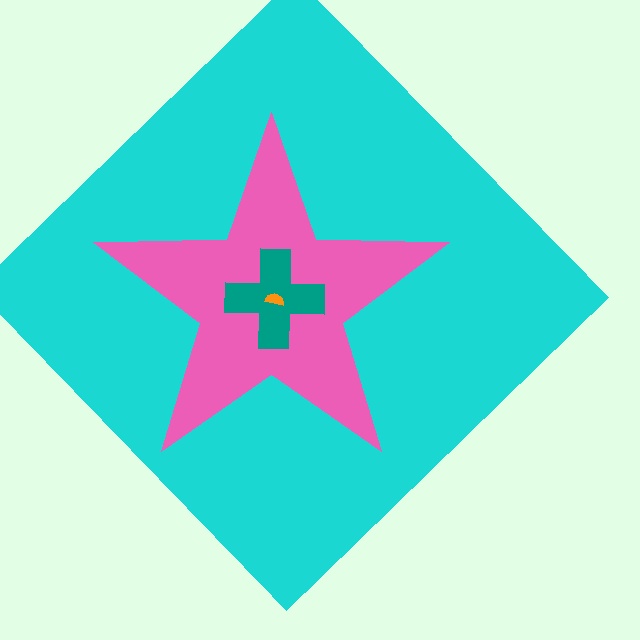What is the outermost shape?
The cyan diamond.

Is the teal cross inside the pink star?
Yes.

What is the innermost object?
The orange semicircle.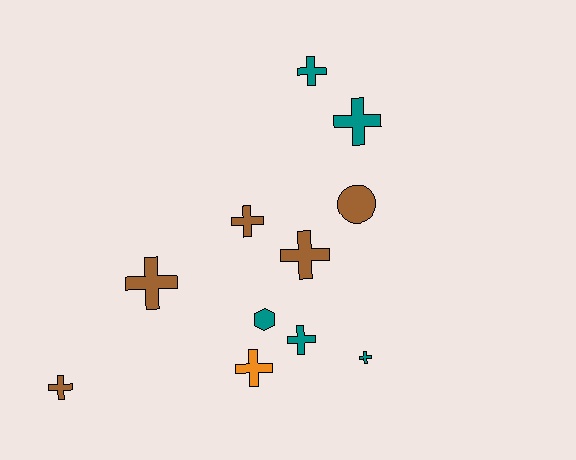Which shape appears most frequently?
Cross, with 9 objects.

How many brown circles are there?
There is 1 brown circle.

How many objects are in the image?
There are 11 objects.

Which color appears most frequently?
Brown, with 5 objects.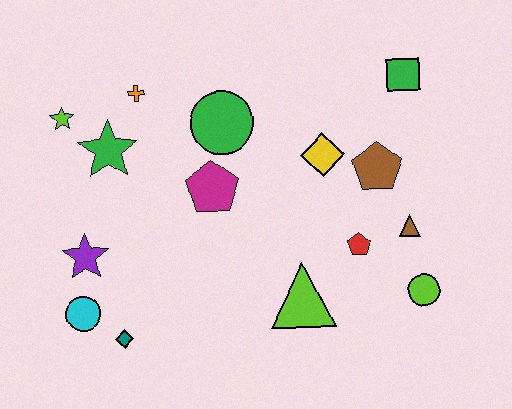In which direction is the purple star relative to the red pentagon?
The purple star is to the left of the red pentagon.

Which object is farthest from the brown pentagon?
The cyan circle is farthest from the brown pentagon.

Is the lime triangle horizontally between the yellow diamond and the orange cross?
Yes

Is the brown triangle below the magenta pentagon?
Yes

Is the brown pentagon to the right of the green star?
Yes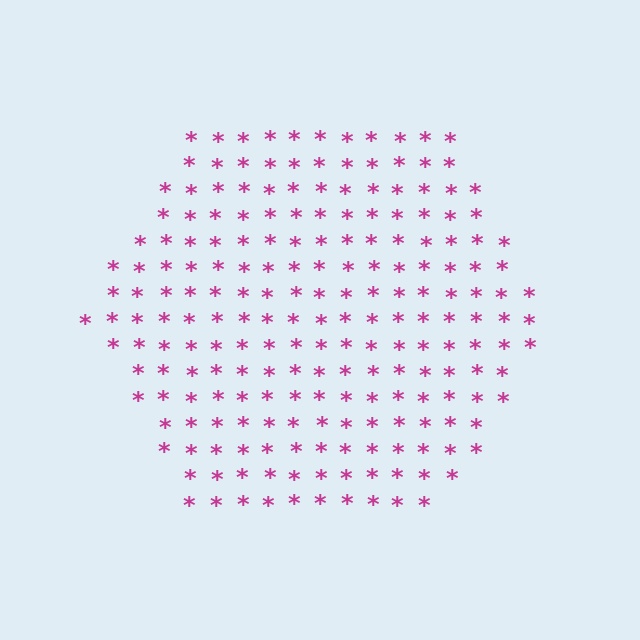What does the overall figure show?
The overall figure shows a hexagon.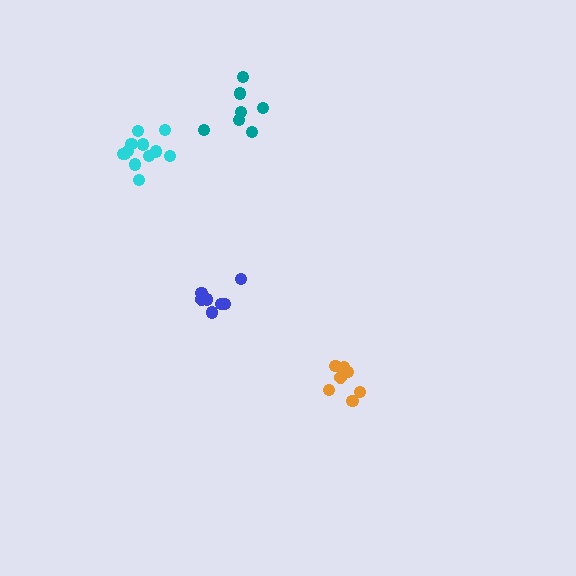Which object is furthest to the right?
The orange cluster is rightmost.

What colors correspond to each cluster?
The clusters are colored: orange, blue, cyan, teal.